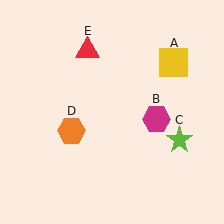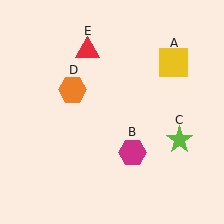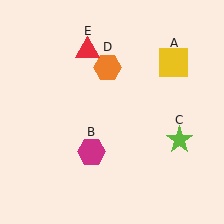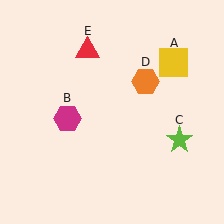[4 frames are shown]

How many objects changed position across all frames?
2 objects changed position: magenta hexagon (object B), orange hexagon (object D).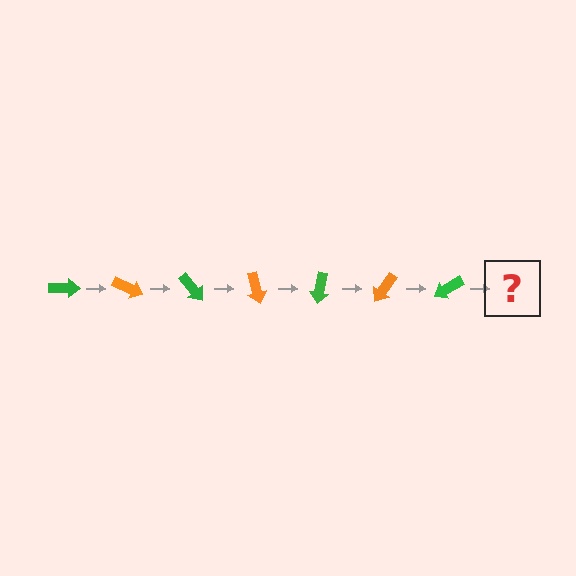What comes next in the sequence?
The next element should be an orange arrow, rotated 175 degrees from the start.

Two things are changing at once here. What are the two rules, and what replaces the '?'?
The two rules are that it rotates 25 degrees each step and the color cycles through green and orange. The '?' should be an orange arrow, rotated 175 degrees from the start.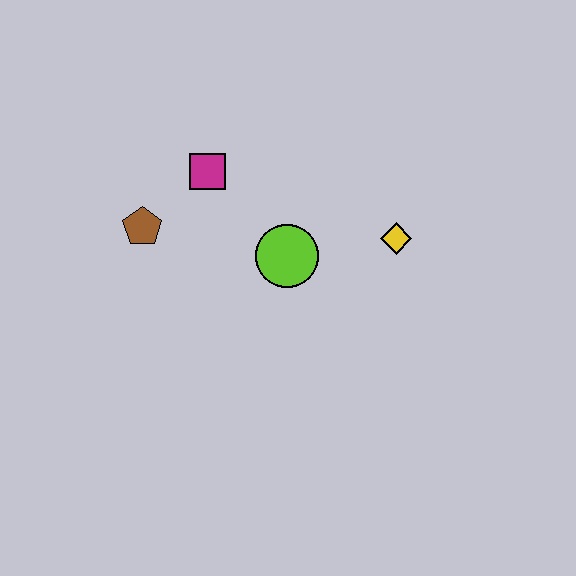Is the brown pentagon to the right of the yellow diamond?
No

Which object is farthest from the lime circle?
The brown pentagon is farthest from the lime circle.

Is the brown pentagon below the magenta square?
Yes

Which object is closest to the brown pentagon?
The magenta square is closest to the brown pentagon.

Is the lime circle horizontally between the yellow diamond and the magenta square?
Yes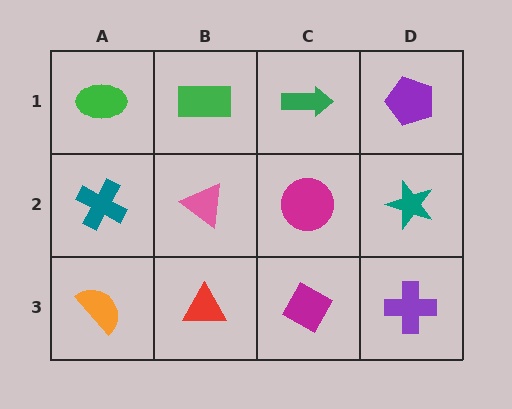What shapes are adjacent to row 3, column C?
A magenta circle (row 2, column C), a red triangle (row 3, column B), a purple cross (row 3, column D).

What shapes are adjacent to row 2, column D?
A purple pentagon (row 1, column D), a purple cross (row 3, column D), a magenta circle (row 2, column C).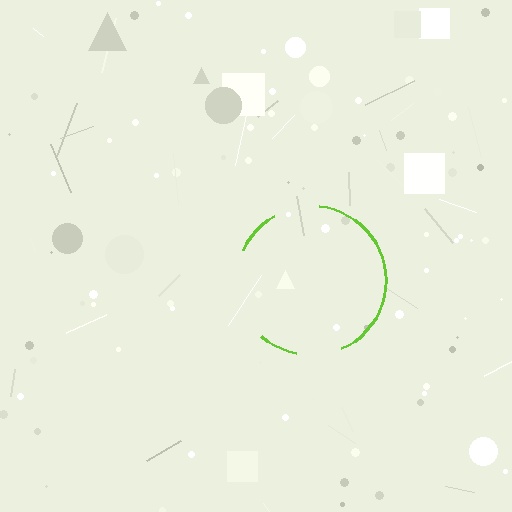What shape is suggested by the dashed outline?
The dashed outline suggests a circle.